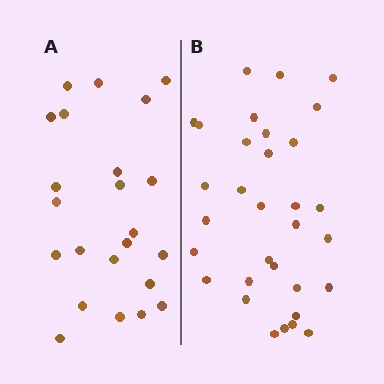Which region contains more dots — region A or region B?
Region B (the right region) has more dots.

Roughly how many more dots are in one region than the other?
Region B has roughly 8 or so more dots than region A.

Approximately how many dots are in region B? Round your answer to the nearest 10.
About 30 dots. (The exact count is 32, which rounds to 30.)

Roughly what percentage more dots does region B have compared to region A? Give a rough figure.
About 40% more.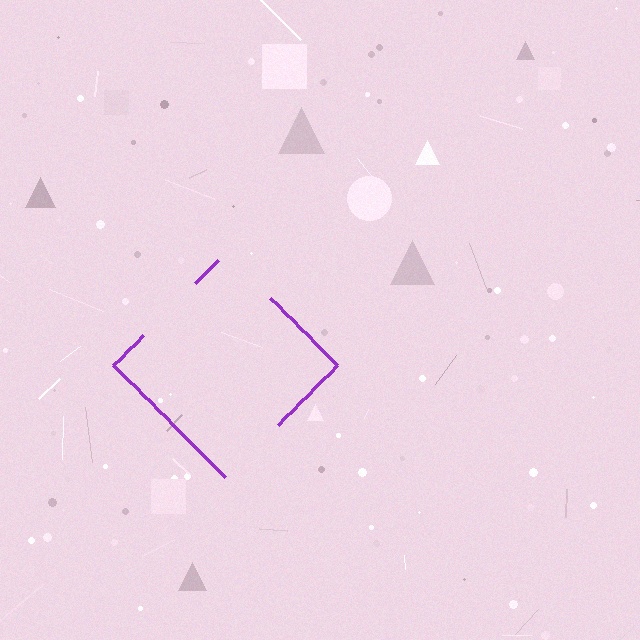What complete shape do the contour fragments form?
The contour fragments form a diamond.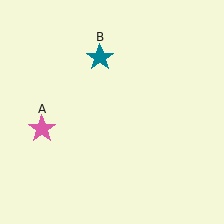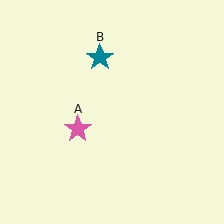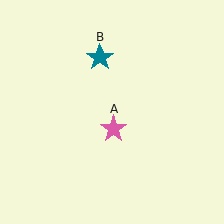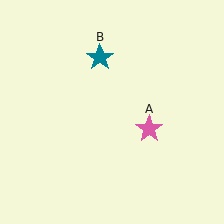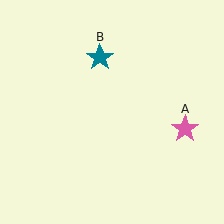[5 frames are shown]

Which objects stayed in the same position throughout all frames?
Teal star (object B) remained stationary.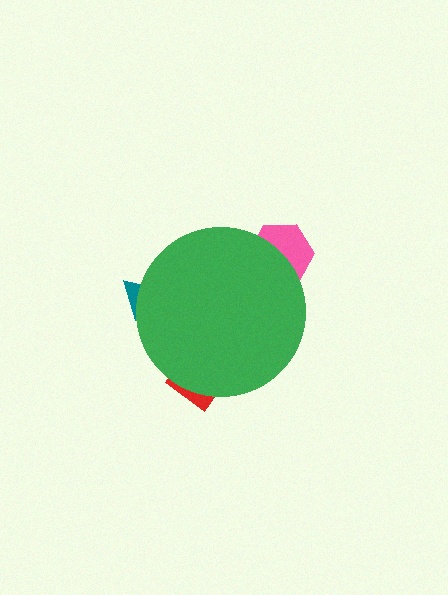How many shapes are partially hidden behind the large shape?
3 shapes are partially hidden.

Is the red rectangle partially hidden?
Yes, the red rectangle is partially hidden behind the green circle.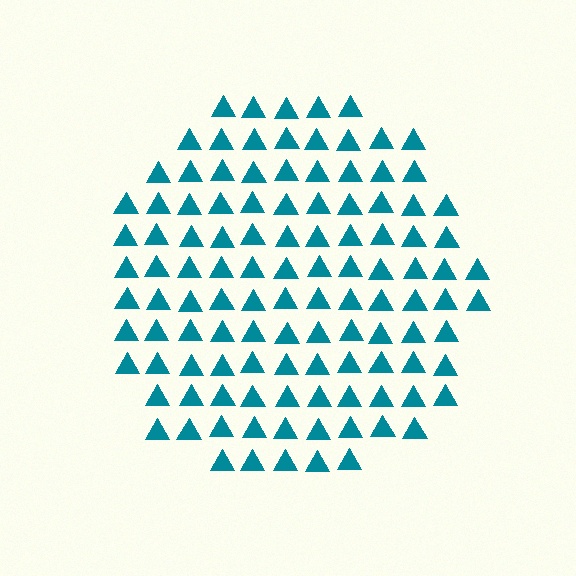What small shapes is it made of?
It is made of small triangles.